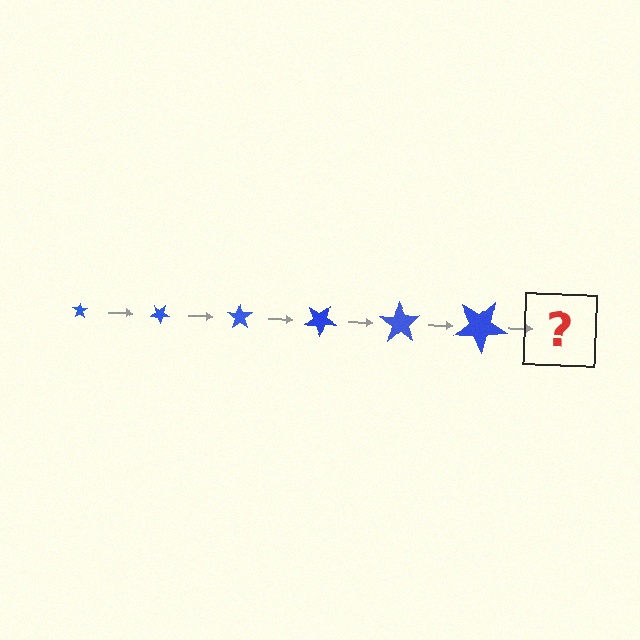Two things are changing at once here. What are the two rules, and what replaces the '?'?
The two rules are that the star grows larger each step and it rotates 35 degrees each step. The '?' should be a star, larger than the previous one and rotated 210 degrees from the start.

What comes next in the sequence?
The next element should be a star, larger than the previous one and rotated 210 degrees from the start.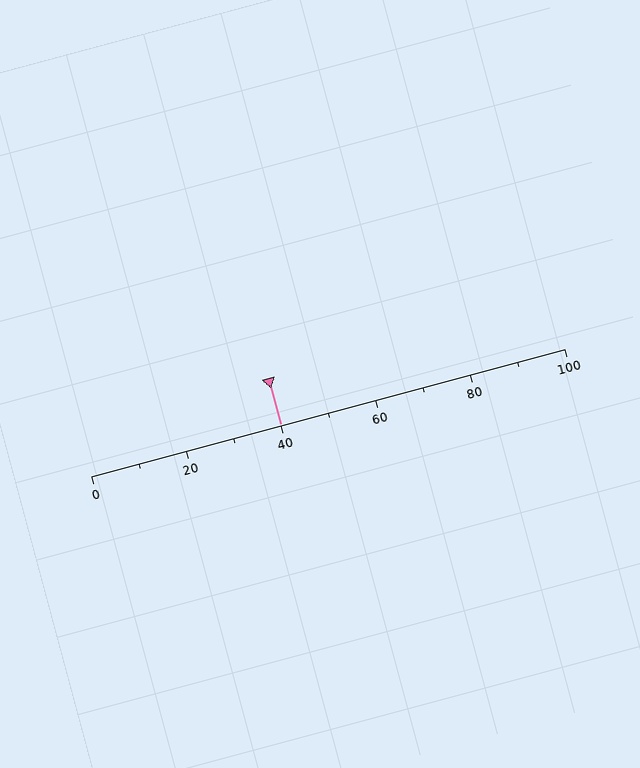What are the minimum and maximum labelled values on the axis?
The axis runs from 0 to 100.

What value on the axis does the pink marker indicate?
The marker indicates approximately 40.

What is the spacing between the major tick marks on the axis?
The major ticks are spaced 20 apart.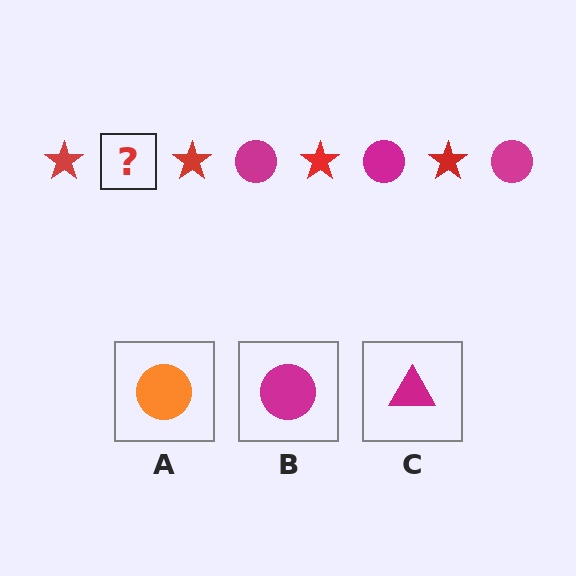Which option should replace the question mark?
Option B.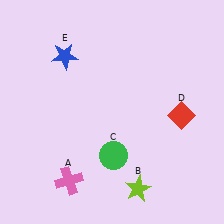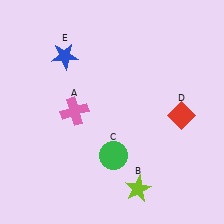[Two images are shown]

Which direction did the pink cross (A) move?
The pink cross (A) moved up.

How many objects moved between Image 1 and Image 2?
1 object moved between the two images.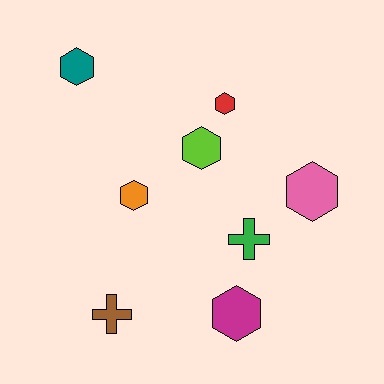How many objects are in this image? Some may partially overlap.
There are 8 objects.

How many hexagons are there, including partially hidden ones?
There are 6 hexagons.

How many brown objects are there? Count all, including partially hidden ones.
There is 1 brown object.